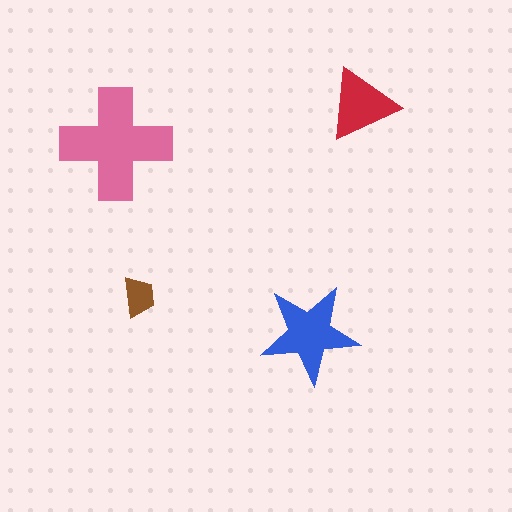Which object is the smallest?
The brown trapezoid.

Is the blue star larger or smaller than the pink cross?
Smaller.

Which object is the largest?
The pink cross.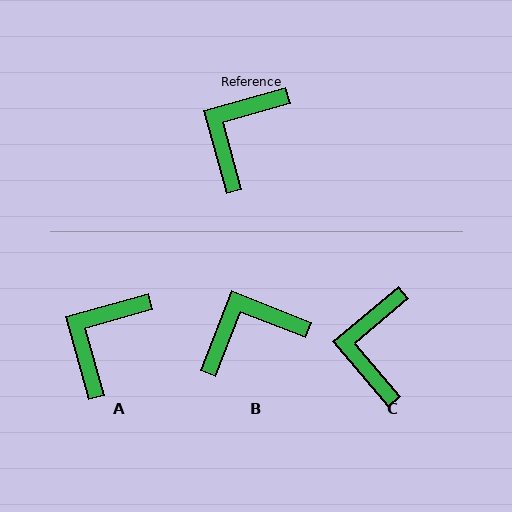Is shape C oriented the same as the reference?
No, it is off by about 25 degrees.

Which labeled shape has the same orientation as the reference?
A.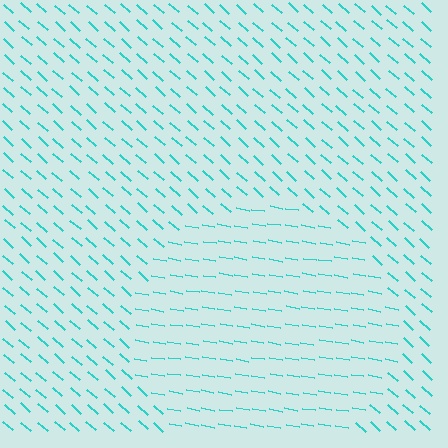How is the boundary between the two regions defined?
The boundary is defined purely by a change in line orientation (approximately 32 degrees difference). All lines are the same color and thickness.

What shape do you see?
I see a circle.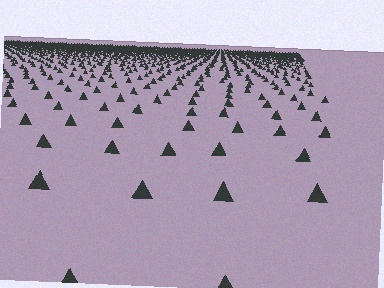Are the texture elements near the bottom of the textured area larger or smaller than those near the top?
Larger. Near the bottom, elements are closer to the viewer and appear at a bigger on-screen size.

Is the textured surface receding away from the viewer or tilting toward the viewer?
The surface is receding away from the viewer. Texture elements get smaller and denser toward the top.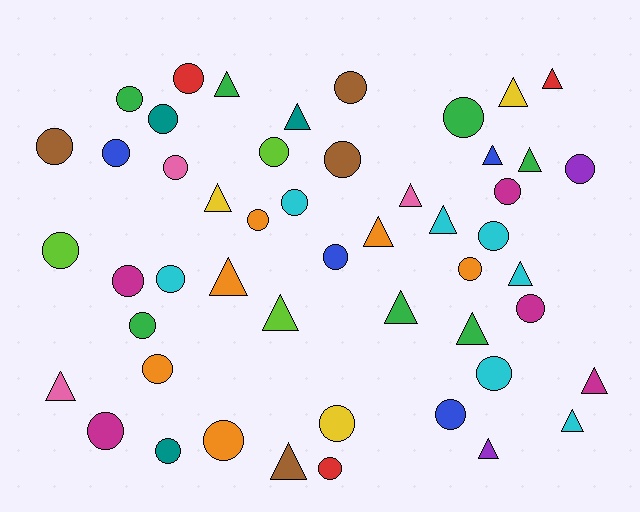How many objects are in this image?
There are 50 objects.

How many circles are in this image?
There are 30 circles.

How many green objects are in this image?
There are 7 green objects.